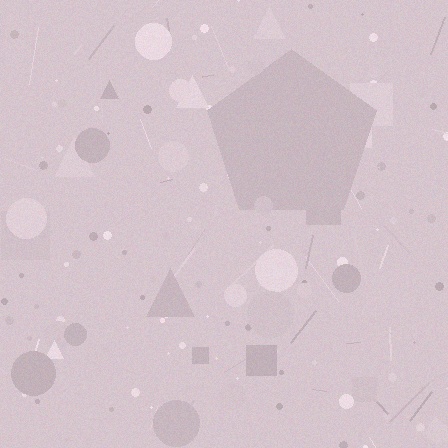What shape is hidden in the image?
A pentagon is hidden in the image.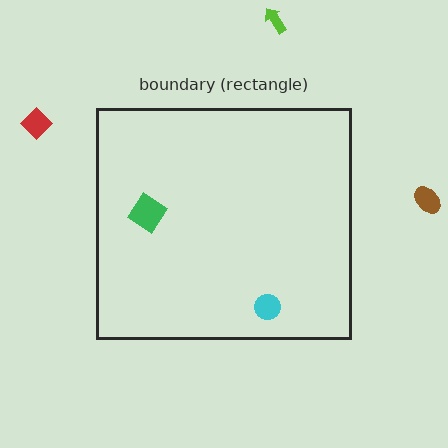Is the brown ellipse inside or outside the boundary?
Outside.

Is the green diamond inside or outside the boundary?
Inside.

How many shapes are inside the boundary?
2 inside, 3 outside.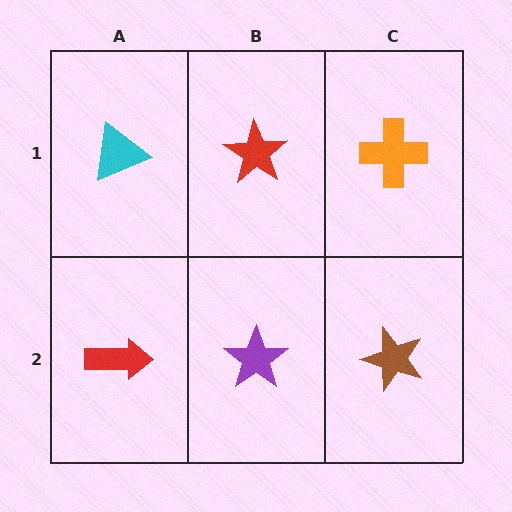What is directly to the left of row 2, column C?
A purple star.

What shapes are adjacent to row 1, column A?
A red arrow (row 2, column A), a red star (row 1, column B).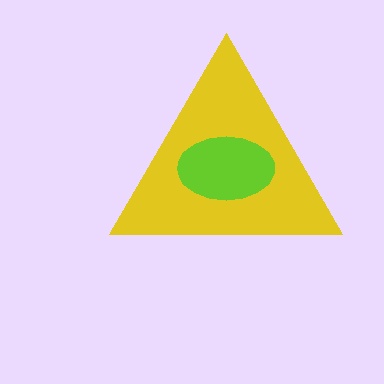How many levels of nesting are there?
2.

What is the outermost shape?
The yellow triangle.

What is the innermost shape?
The lime ellipse.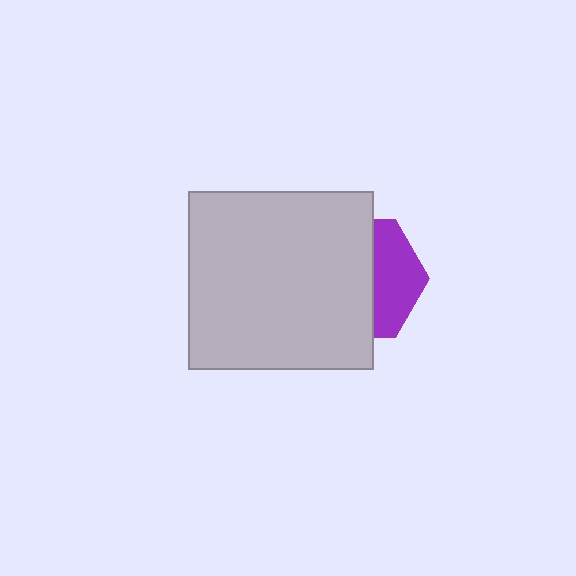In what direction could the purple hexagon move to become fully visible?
The purple hexagon could move right. That would shift it out from behind the light gray rectangle entirely.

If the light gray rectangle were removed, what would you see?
You would see the complete purple hexagon.